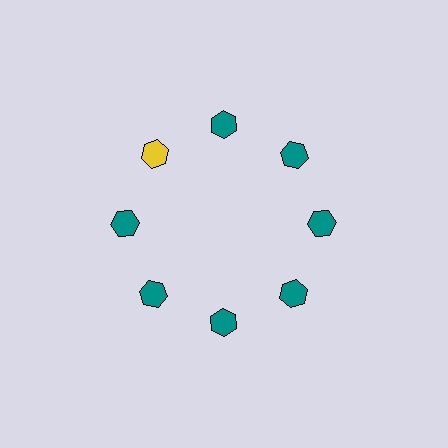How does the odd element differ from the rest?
It has a different color: yellow instead of teal.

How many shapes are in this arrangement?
There are 8 shapes arranged in a ring pattern.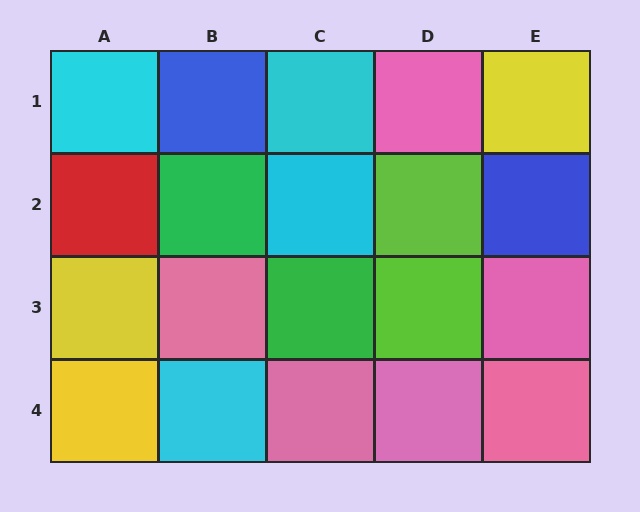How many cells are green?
2 cells are green.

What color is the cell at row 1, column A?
Cyan.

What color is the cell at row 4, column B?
Cyan.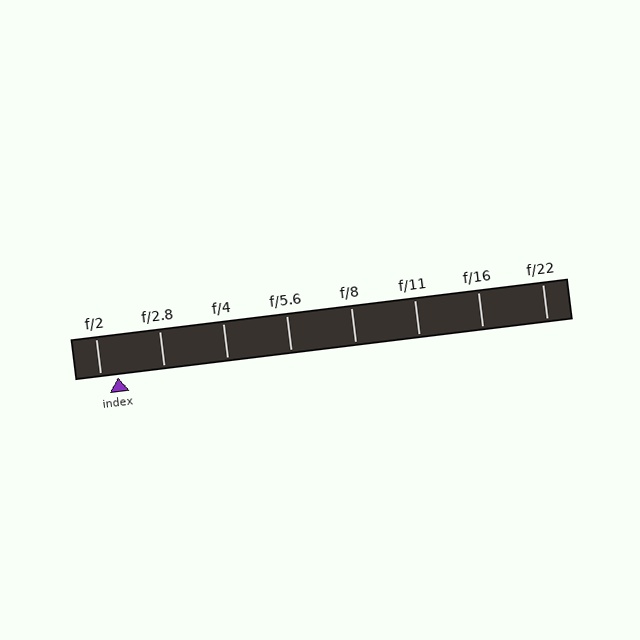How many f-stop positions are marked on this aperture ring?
There are 8 f-stop positions marked.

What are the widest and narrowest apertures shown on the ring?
The widest aperture shown is f/2 and the narrowest is f/22.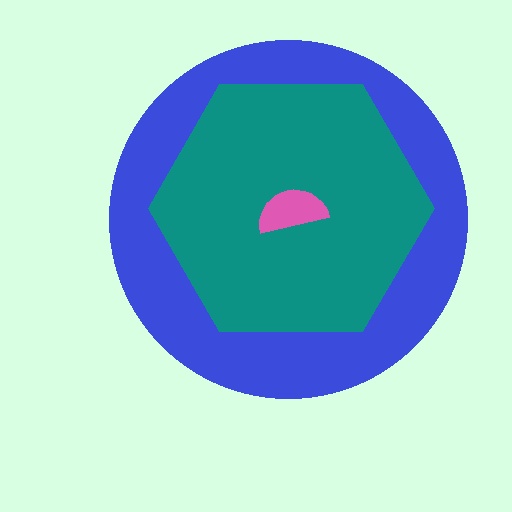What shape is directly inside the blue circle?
The teal hexagon.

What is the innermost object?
The pink semicircle.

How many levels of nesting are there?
3.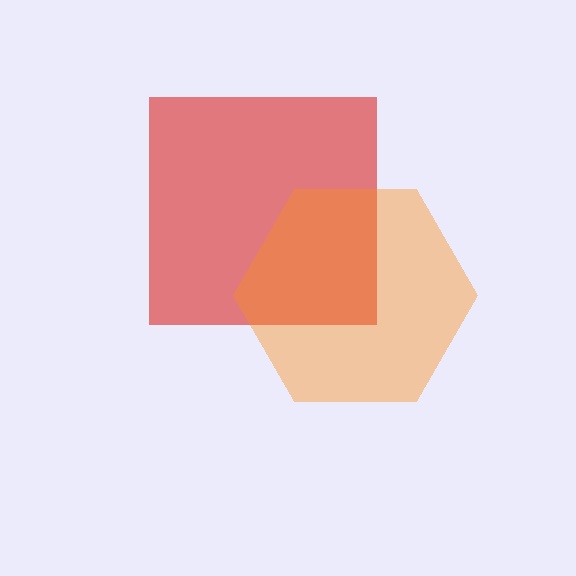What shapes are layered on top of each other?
The layered shapes are: a red square, an orange hexagon.